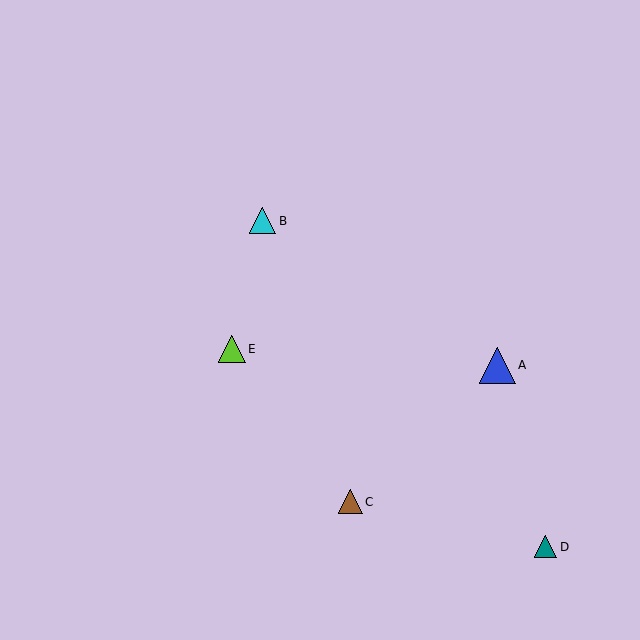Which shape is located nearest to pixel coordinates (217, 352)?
The lime triangle (labeled E) at (232, 349) is nearest to that location.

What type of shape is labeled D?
Shape D is a teal triangle.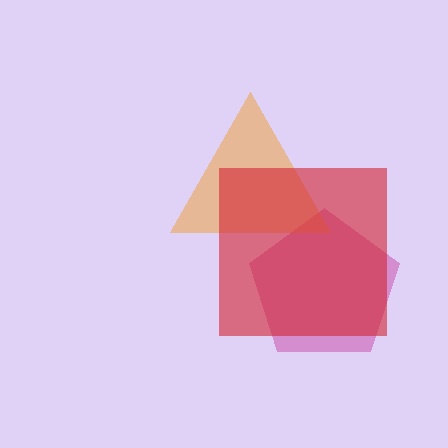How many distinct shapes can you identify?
There are 3 distinct shapes: a magenta pentagon, an orange triangle, a red square.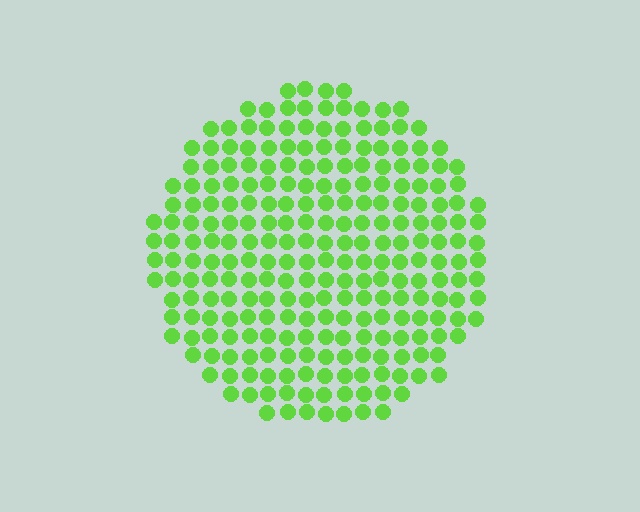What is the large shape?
The large shape is a circle.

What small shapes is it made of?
It is made of small circles.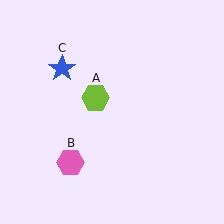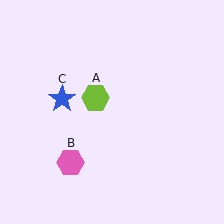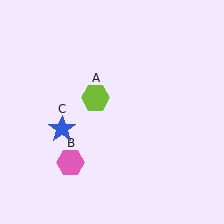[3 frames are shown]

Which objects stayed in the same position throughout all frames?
Lime hexagon (object A) and pink hexagon (object B) remained stationary.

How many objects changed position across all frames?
1 object changed position: blue star (object C).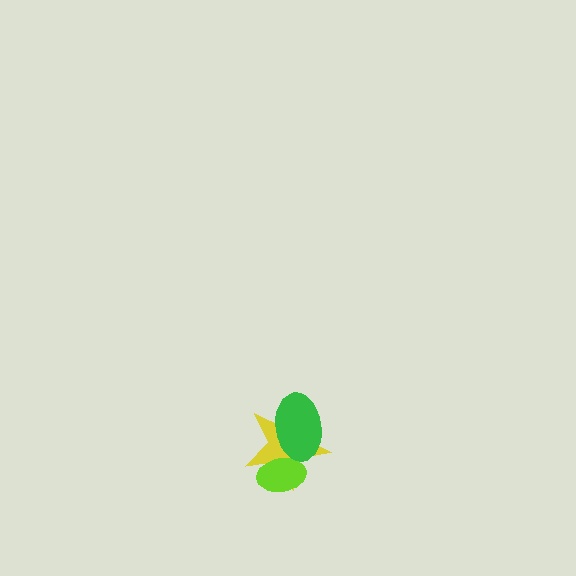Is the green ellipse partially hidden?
No, no other shape covers it.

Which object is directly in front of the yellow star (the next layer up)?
The lime ellipse is directly in front of the yellow star.